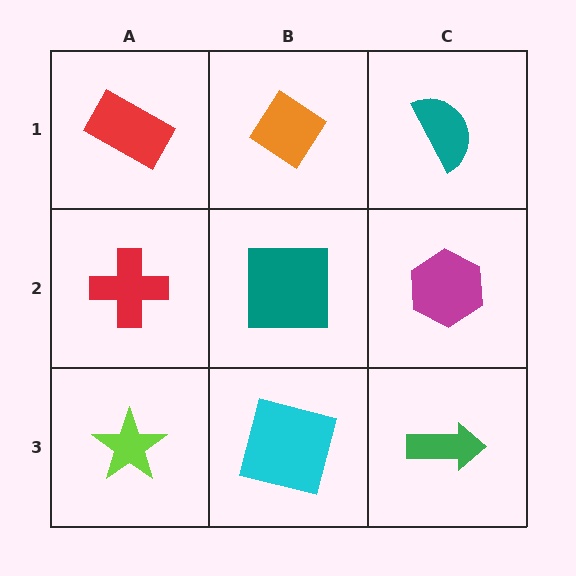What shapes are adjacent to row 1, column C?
A magenta hexagon (row 2, column C), an orange diamond (row 1, column B).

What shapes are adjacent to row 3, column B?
A teal square (row 2, column B), a lime star (row 3, column A), a green arrow (row 3, column C).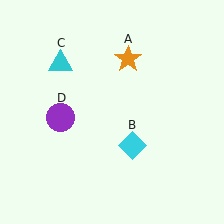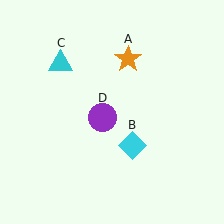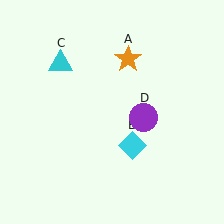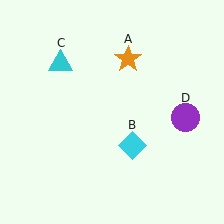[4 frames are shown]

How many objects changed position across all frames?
1 object changed position: purple circle (object D).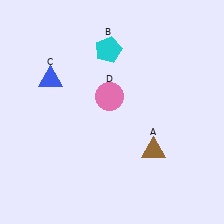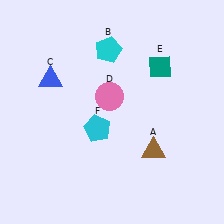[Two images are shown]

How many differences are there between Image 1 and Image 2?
There are 2 differences between the two images.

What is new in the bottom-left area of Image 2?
A cyan pentagon (F) was added in the bottom-left area of Image 2.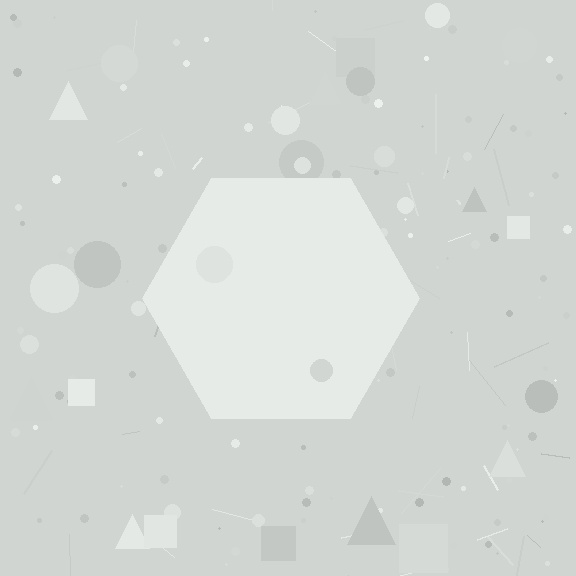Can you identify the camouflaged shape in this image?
The camouflaged shape is a hexagon.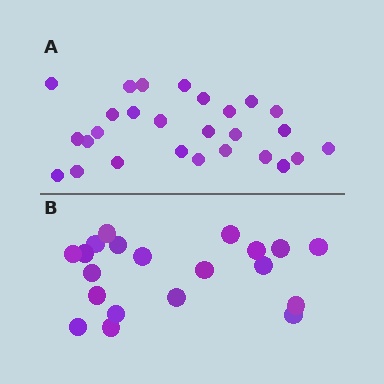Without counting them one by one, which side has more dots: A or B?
Region A (the top region) has more dots.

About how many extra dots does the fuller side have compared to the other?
Region A has roughly 8 or so more dots than region B.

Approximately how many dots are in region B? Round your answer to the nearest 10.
About 20 dots.